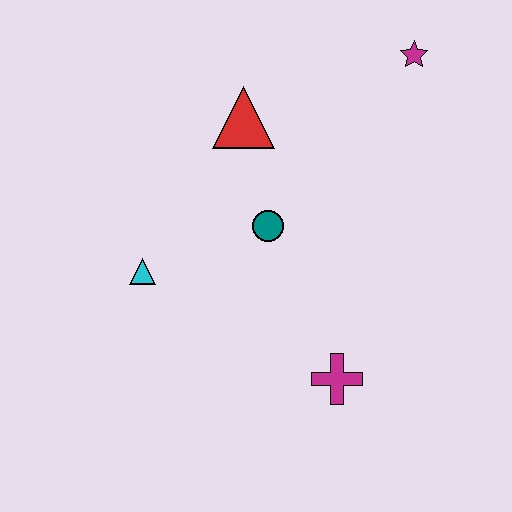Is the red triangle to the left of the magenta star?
Yes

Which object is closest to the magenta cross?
The teal circle is closest to the magenta cross.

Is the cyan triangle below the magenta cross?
No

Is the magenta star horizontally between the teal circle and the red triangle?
No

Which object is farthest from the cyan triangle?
The magenta star is farthest from the cyan triangle.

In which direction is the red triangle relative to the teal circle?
The red triangle is above the teal circle.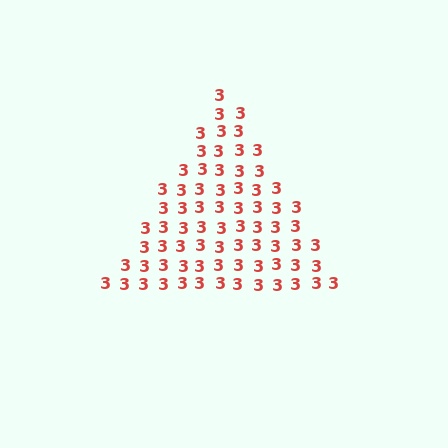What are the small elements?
The small elements are digit 3's.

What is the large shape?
The large shape is a triangle.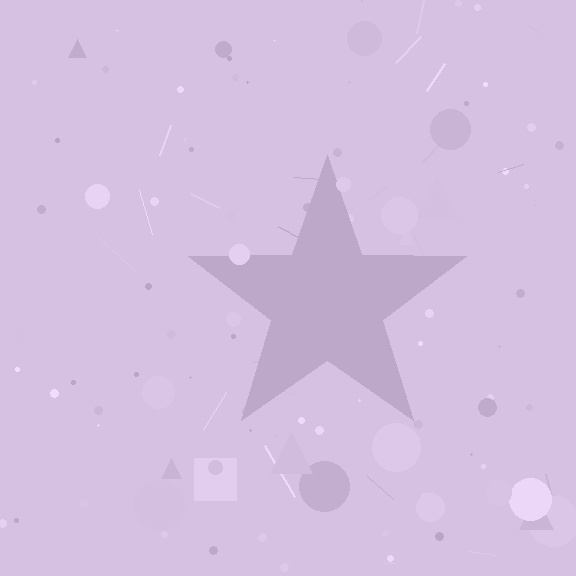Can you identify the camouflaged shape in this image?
The camouflaged shape is a star.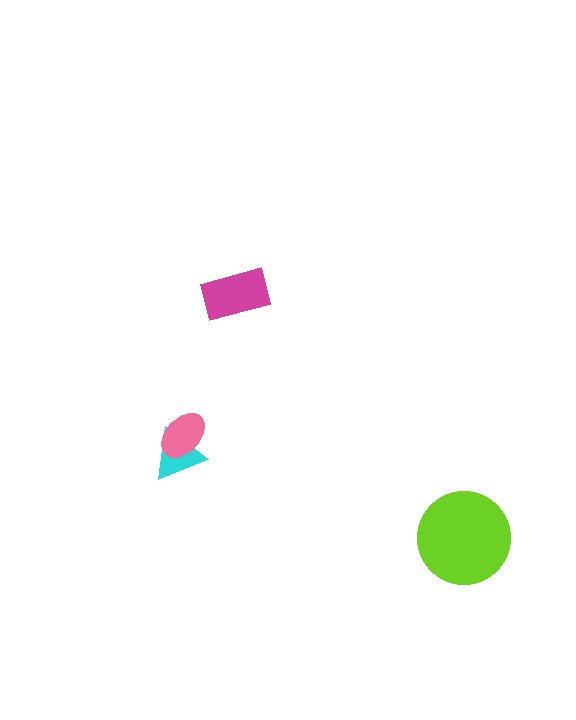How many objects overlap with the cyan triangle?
1 object overlaps with the cyan triangle.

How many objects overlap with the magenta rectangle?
0 objects overlap with the magenta rectangle.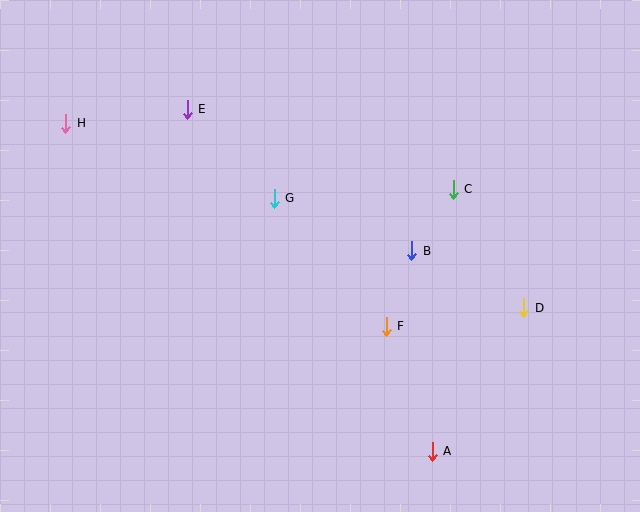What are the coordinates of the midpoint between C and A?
The midpoint between C and A is at (443, 320).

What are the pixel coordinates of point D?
Point D is at (524, 308).